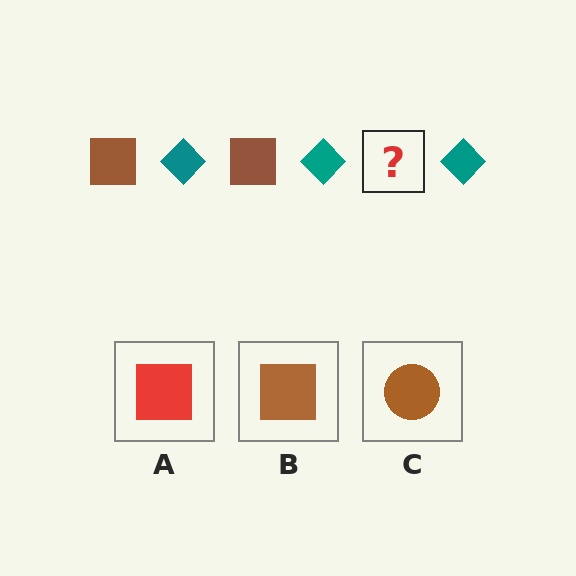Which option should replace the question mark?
Option B.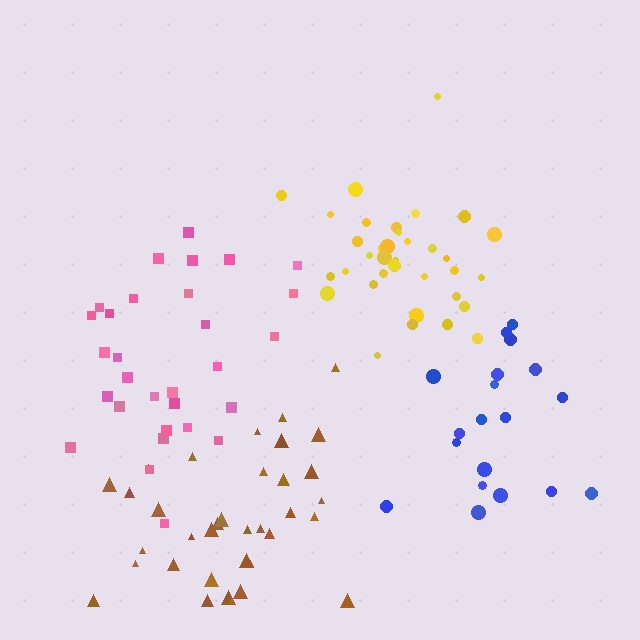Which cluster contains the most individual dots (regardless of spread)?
Yellow (35).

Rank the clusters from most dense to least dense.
yellow, pink, brown, blue.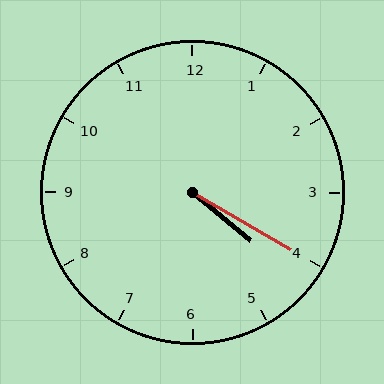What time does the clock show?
4:20.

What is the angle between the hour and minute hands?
Approximately 10 degrees.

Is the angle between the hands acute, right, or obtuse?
It is acute.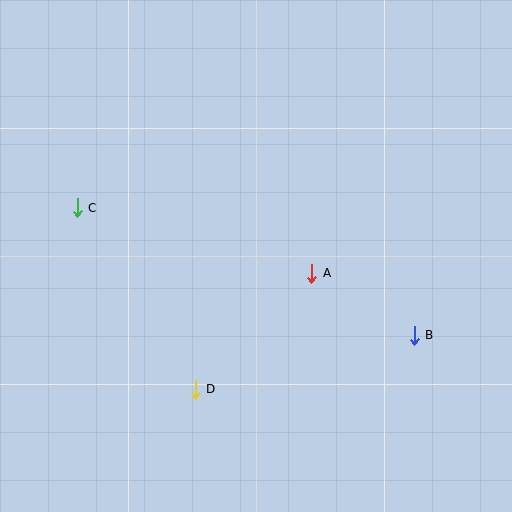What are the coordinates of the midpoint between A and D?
The midpoint between A and D is at (254, 331).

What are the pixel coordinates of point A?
Point A is at (312, 273).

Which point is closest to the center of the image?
Point A at (312, 273) is closest to the center.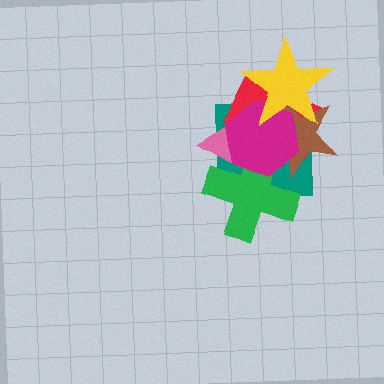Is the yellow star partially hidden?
No, no other shape covers it.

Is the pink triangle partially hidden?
Yes, it is partially covered by another shape.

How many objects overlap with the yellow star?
5 objects overlap with the yellow star.